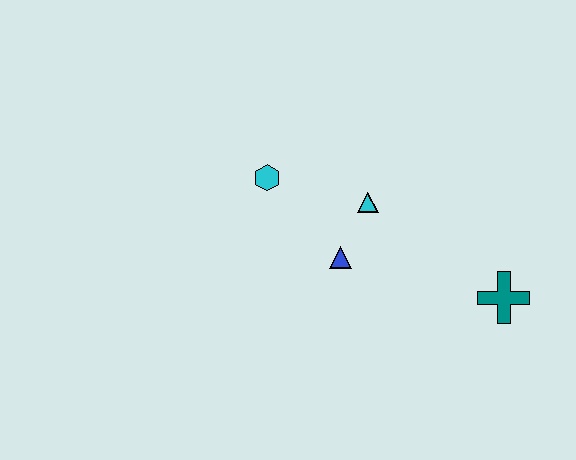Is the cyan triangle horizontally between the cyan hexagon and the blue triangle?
No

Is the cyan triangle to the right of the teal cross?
No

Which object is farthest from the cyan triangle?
The teal cross is farthest from the cyan triangle.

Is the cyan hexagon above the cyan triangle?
Yes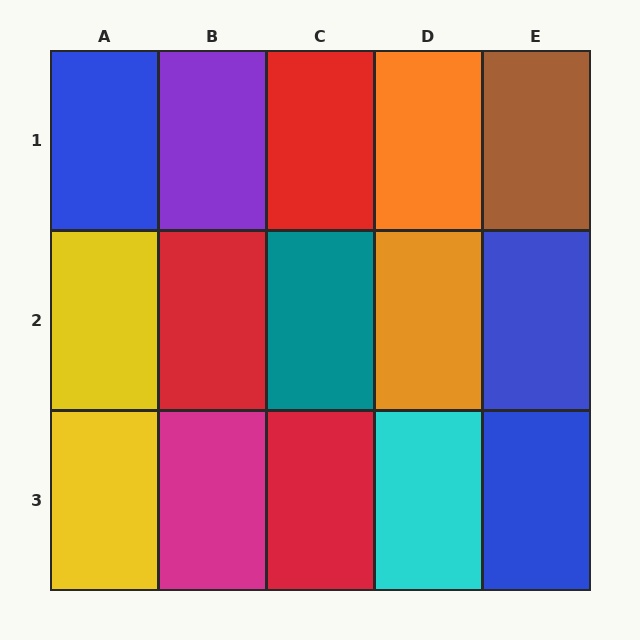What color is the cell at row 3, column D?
Cyan.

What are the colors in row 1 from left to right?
Blue, purple, red, orange, brown.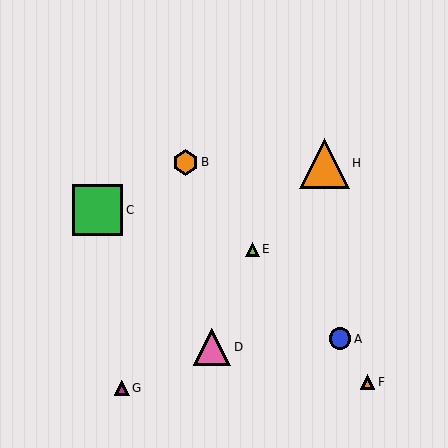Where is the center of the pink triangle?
The center of the pink triangle is at (212, 347).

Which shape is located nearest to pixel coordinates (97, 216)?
The green square (labeled C) at (97, 210) is nearest to that location.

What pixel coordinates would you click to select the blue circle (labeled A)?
Click at (340, 339) to select the blue circle A.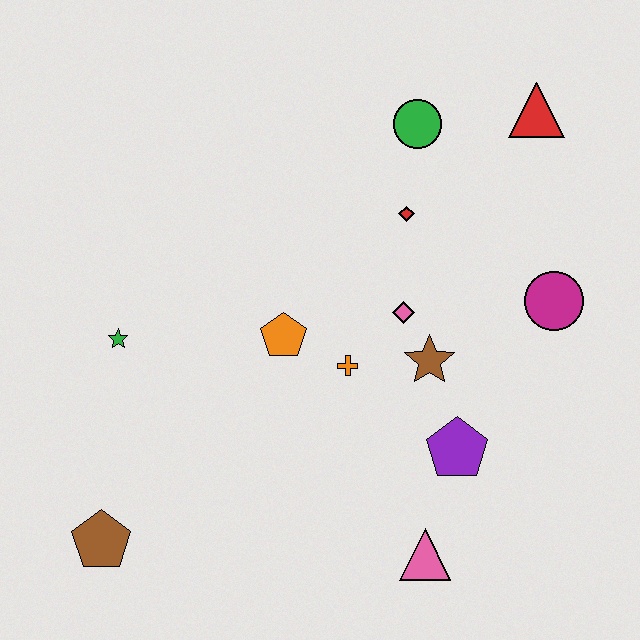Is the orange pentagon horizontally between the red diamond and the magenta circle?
No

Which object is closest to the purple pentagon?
The brown star is closest to the purple pentagon.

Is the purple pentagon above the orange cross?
No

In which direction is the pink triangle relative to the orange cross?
The pink triangle is below the orange cross.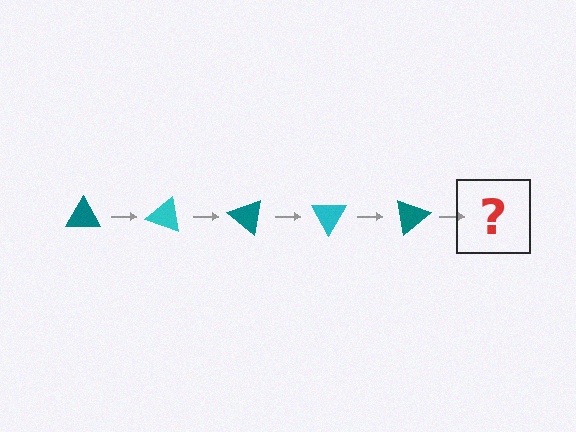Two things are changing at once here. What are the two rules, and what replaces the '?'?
The two rules are that it rotates 20 degrees each step and the color cycles through teal and cyan. The '?' should be a cyan triangle, rotated 100 degrees from the start.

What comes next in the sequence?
The next element should be a cyan triangle, rotated 100 degrees from the start.